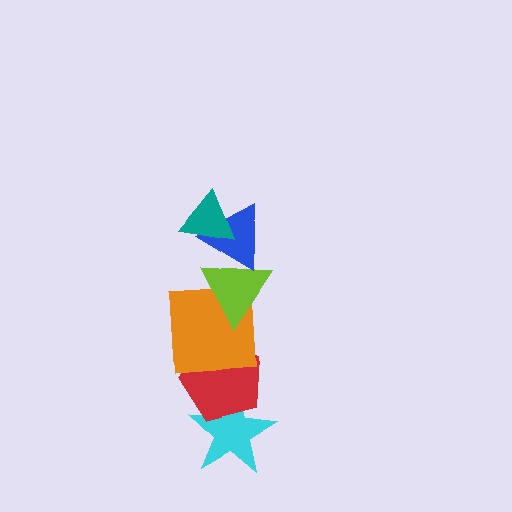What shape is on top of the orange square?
The lime triangle is on top of the orange square.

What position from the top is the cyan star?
The cyan star is 6th from the top.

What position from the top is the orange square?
The orange square is 4th from the top.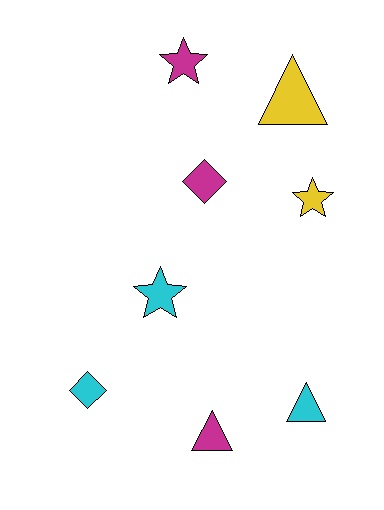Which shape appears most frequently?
Star, with 3 objects.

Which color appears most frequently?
Cyan, with 3 objects.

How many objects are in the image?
There are 8 objects.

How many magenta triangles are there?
There is 1 magenta triangle.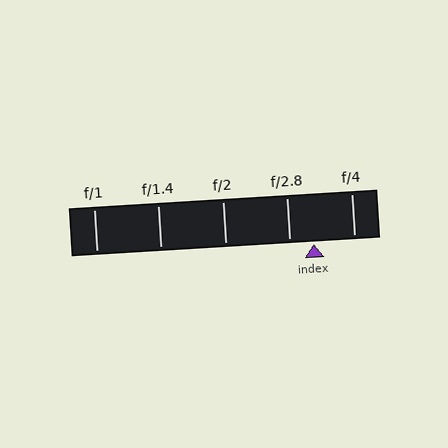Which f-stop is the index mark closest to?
The index mark is closest to f/2.8.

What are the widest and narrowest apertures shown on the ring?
The widest aperture shown is f/1 and the narrowest is f/4.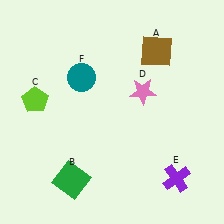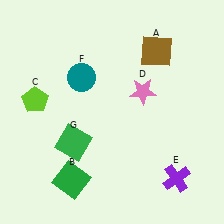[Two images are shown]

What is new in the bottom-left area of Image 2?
A green square (G) was added in the bottom-left area of Image 2.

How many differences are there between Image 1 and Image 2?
There is 1 difference between the two images.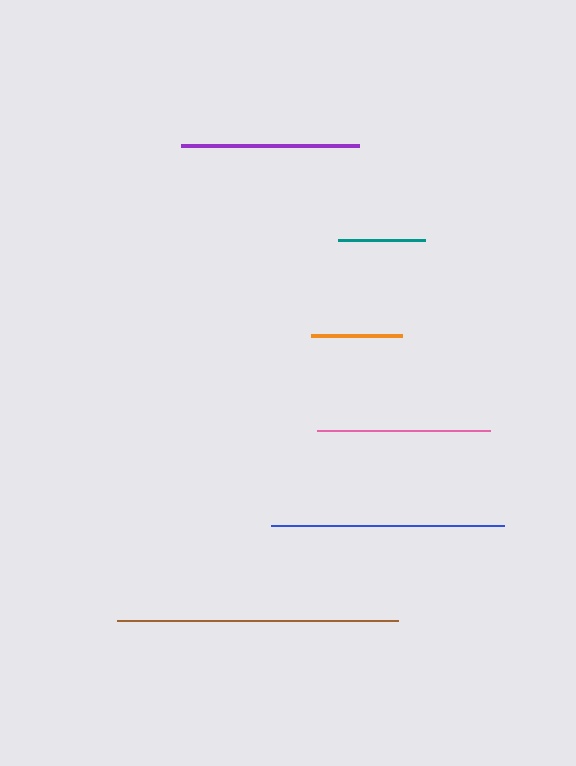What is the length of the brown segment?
The brown segment is approximately 281 pixels long.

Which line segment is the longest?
The brown line is the longest at approximately 281 pixels.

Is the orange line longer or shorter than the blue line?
The blue line is longer than the orange line.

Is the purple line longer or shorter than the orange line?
The purple line is longer than the orange line.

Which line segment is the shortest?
The teal line is the shortest at approximately 86 pixels.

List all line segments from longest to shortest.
From longest to shortest: brown, blue, purple, pink, orange, teal.